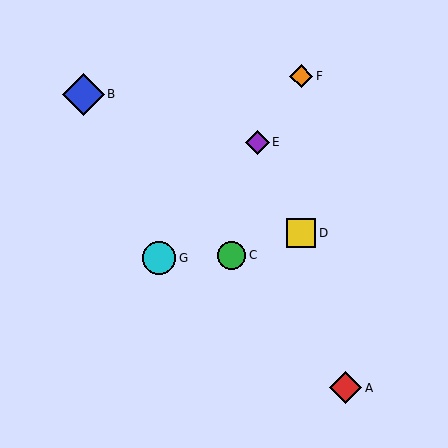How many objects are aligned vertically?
2 objects (D, F) are aligned vertically.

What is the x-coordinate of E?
Object E is at x≈257.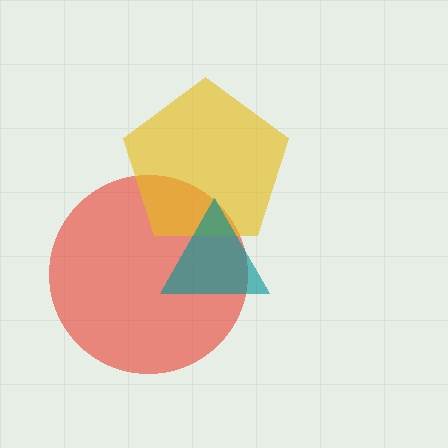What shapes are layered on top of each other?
The layered shapes are: a red circle, a yellow pentagon, a teal triangle.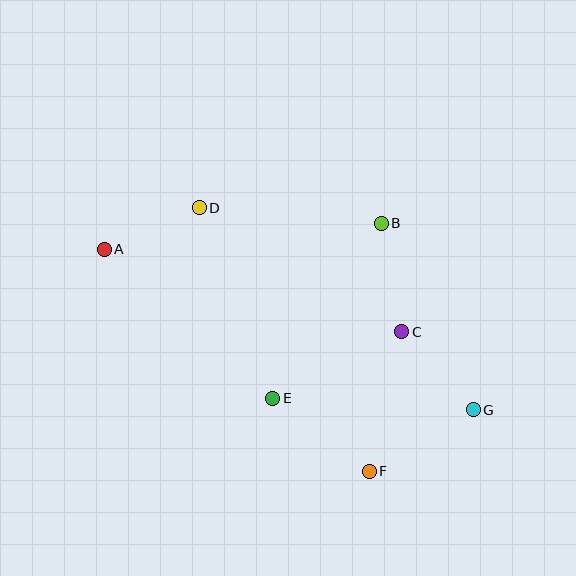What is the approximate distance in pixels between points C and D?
The distance between C and D is approximately 237 pixels.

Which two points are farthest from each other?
Points A and G are farthest from each other.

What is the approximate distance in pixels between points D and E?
The distance between D and E is approximately 204 pixels.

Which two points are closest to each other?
Points A and D are closest to each other.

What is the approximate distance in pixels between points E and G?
The distance between E and G is approximately 201 pixels.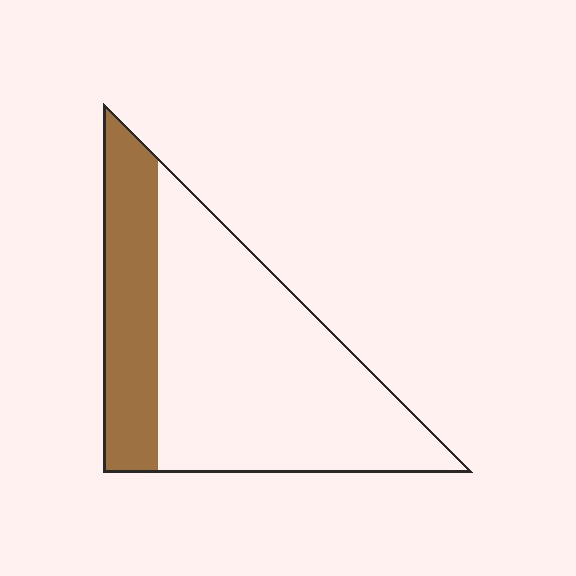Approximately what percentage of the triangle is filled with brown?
Approximately 25%.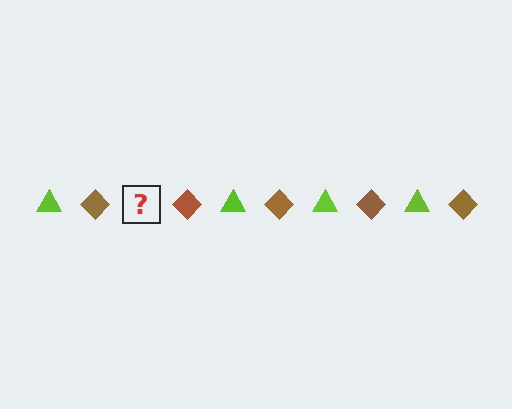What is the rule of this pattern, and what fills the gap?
The rule is that the pattern alternates between lime triangle and brown diamond. The gap should be filled with a lime triangle.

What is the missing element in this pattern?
The missing element is a lime triangle.